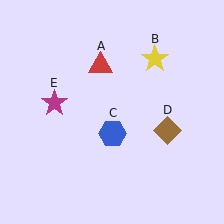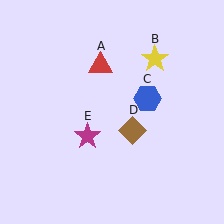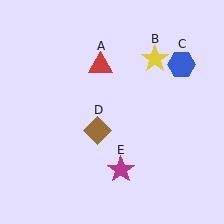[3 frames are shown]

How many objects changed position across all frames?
3 objects changed position: blue hexagon (object C), brown diamond (object D), magenta star (object E).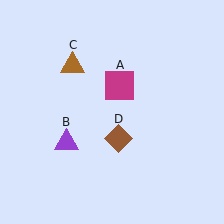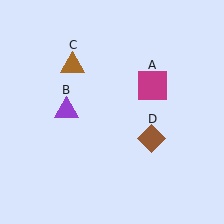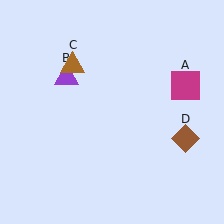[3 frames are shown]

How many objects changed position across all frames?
3 objects changed position: magenta square (object A), purple triangle (object B), brown diamond (object D).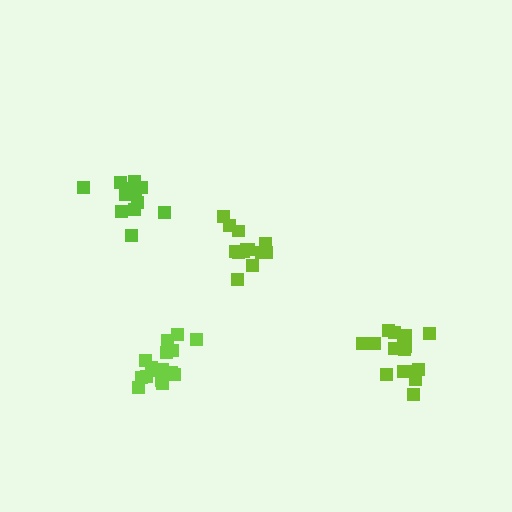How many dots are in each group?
Group 1: 18 dots, Group 2: 12 dots, Group 3: 13 dots, Group 4: 17 dots (60 total).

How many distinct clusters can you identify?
There are 4 distinct clusters.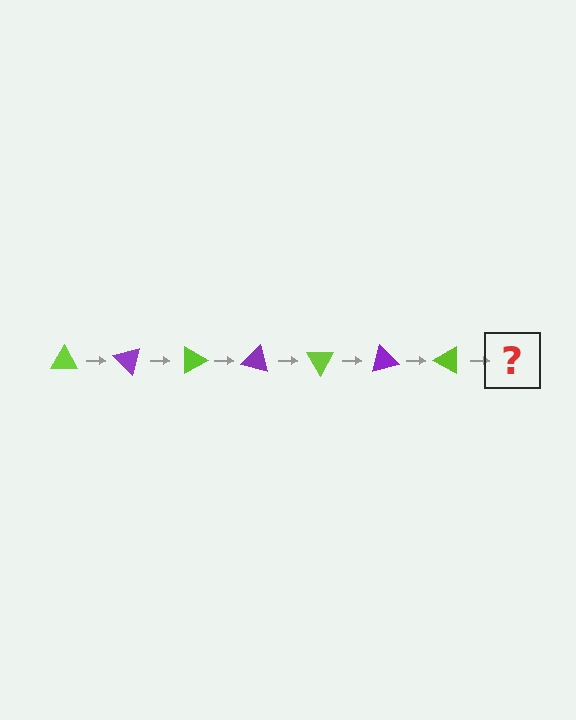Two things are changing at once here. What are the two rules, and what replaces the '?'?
The two rules are that it rotates 45 degrees each step and the color cycles through lime and purple. The '?' should be a purple triangle, rotated 315 degrees from the start.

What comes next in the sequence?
The next element should be a purple triangle, rotated 315 degrees from the start.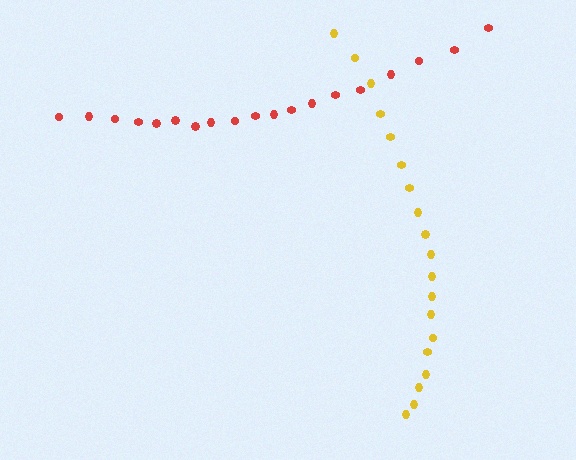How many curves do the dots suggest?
There are 2 distinct paths.